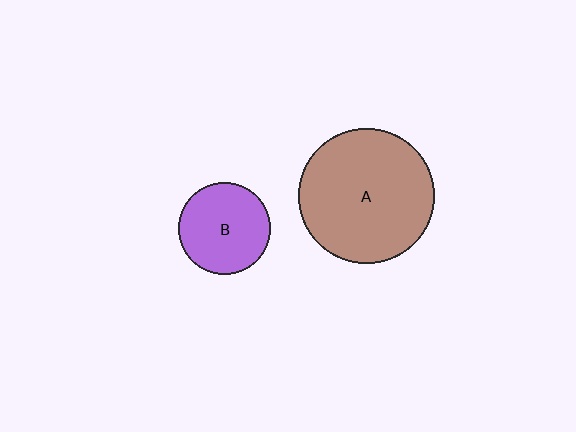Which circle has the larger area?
Circle A (brown).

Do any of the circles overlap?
No, none of the circles overlap.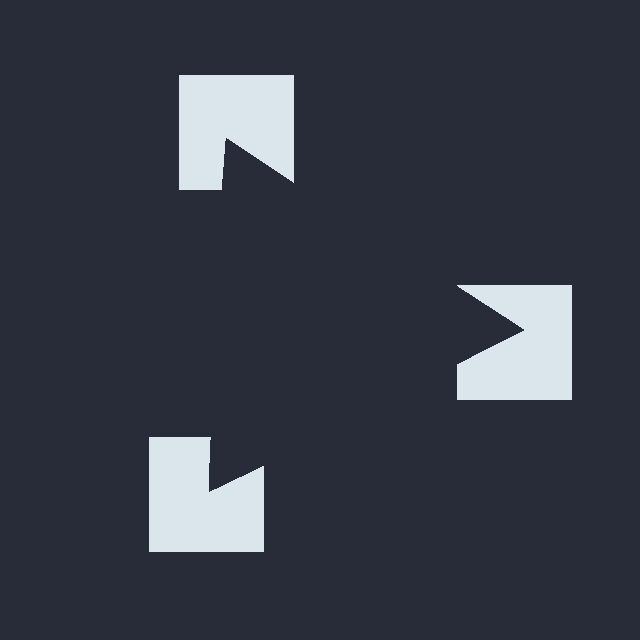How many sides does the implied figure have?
3 sides.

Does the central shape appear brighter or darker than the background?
It typically appears slightly darker than the background, even though no actual brightness change is drawn.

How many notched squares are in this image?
There are 3 — one at each vertex of the illusory triangle.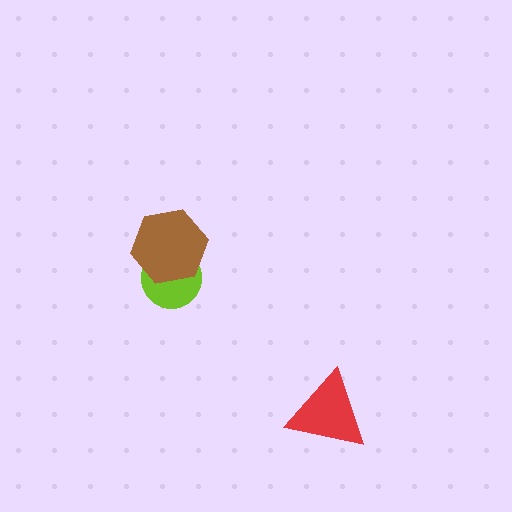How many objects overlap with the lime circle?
1 object overlaps with the lime circle.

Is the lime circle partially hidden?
Yes, it is partially covered by another shape.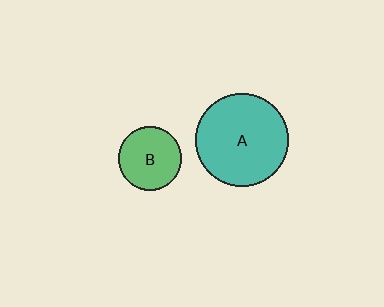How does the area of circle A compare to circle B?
Approximately 2.1 times.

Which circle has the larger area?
Circle A (teal).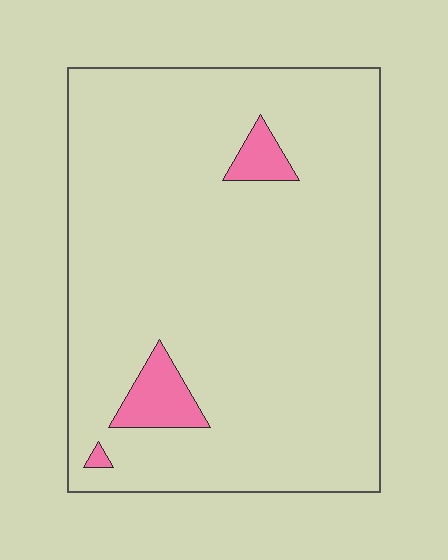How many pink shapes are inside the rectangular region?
3.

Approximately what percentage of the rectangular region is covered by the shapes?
Approximately 5%.